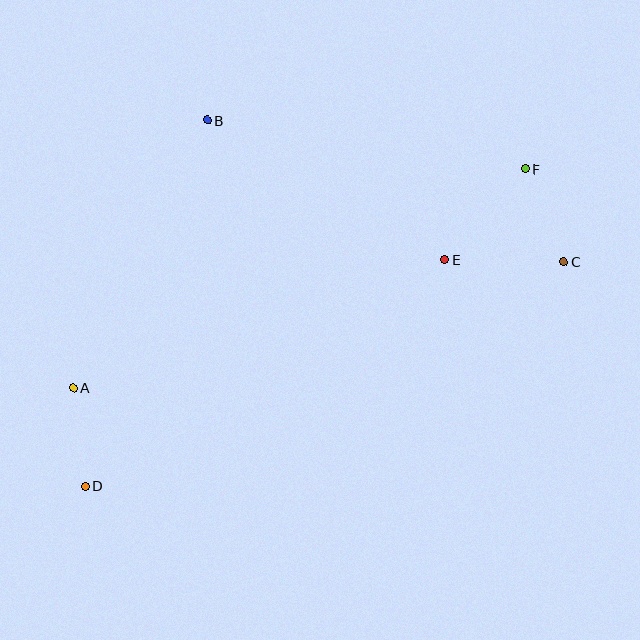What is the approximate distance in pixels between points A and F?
The distance between A and F is approximately 502 pixels.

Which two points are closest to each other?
Points A and D are closest to each other.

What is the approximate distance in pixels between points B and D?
The distance between B and D is approximately 385 pixels.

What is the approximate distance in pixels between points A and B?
The distance between A and B is approximately 299 pixels.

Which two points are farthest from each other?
Points D and F are farthest from each other.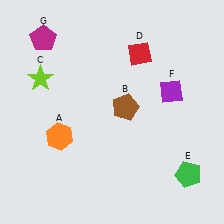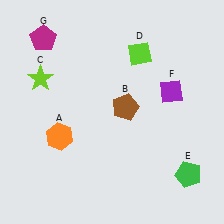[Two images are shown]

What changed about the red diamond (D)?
In Image 1, D is red. In Image 2, it changed to lime.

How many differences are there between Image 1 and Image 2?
There is 1 difference between the two images.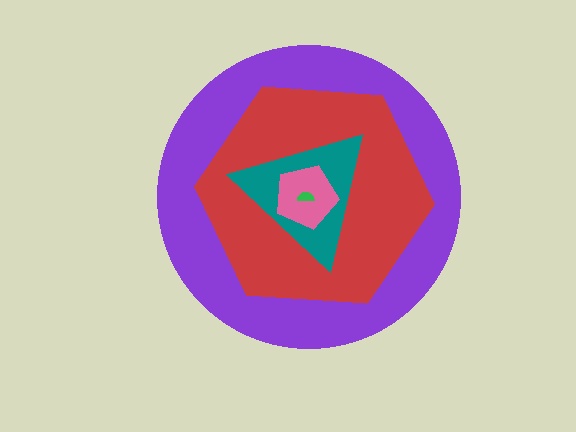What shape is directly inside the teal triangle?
The pink pentagon.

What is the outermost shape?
The purple circle.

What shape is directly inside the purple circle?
The red hexagon.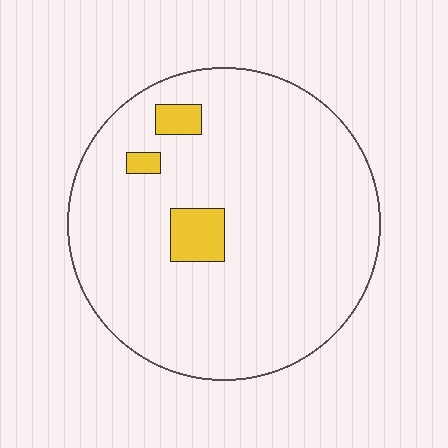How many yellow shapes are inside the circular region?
3.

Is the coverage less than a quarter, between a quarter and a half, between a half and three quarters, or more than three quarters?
Less than a quarter.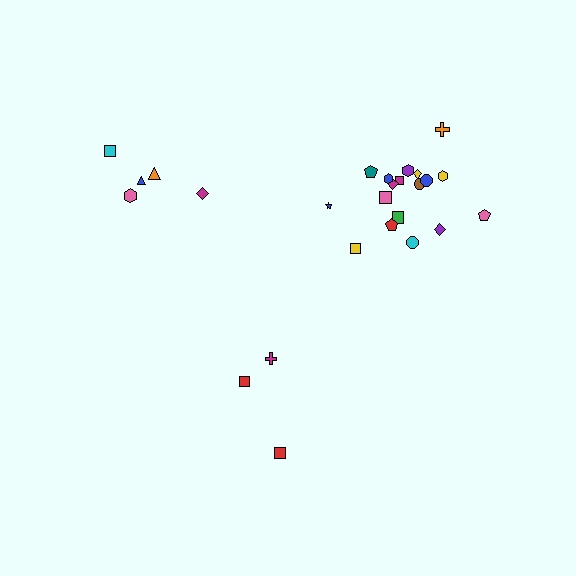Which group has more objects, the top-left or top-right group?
The top-right group.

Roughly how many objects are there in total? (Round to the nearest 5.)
Roughly 25 objects in total.